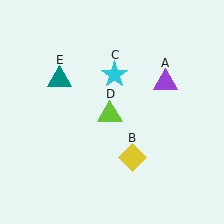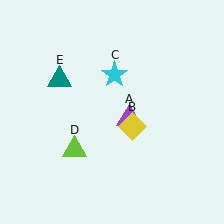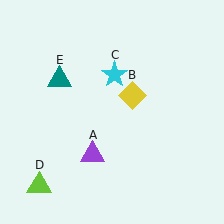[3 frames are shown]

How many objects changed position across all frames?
3 objects changed position: purple triangle (object A), yellow diamond (object B), lime triangle (object D).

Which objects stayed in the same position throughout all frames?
Cyan star (object C) and teal triangle (object E) remained stationary.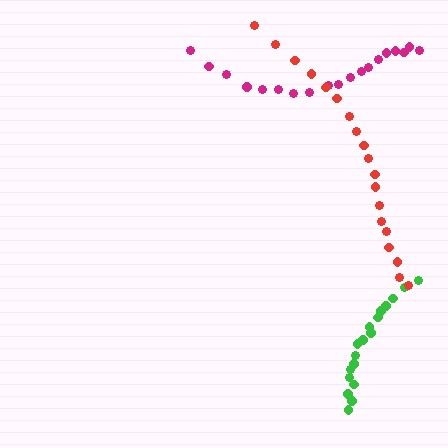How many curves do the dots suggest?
There are 3 distinct paths.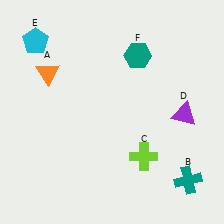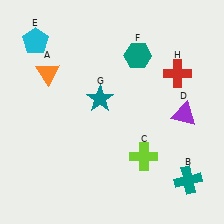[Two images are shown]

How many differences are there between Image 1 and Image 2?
There are 2 differences between the two images.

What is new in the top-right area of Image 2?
A red cross (H) was added in the top-right area of Image 2.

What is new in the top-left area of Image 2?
A teal star (G) was added in the top-left area of Image 2.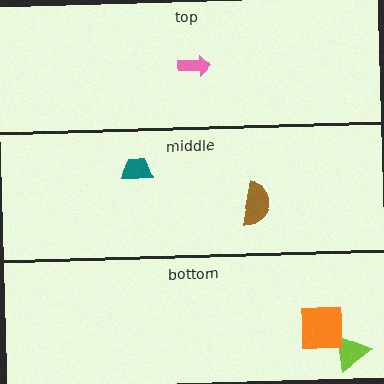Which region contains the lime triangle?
The bottom region.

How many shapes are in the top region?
1.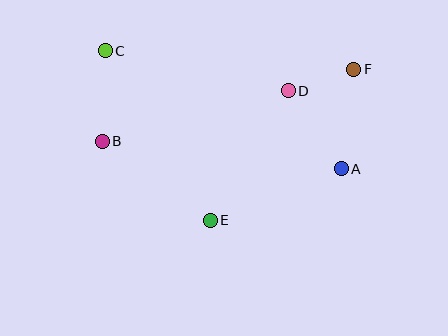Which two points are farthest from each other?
Points A and C are farthest from each other.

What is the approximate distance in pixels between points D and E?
The distance between D and E is approximately 151 pixels.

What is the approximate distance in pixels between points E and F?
The distance between E and F is approximately 208 pixels.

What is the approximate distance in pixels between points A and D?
The distance between A and D is approximately 94 pixels.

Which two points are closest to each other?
Points D and F are closest to each other.